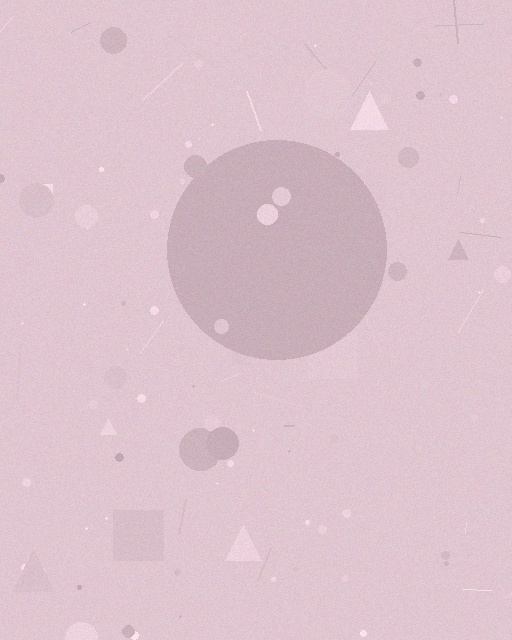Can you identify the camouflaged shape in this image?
The camouflaged shape is a circle.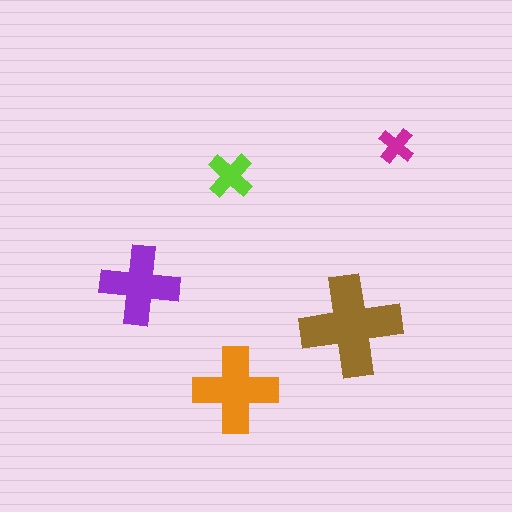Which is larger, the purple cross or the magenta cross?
The purple one.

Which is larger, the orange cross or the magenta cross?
The orange one.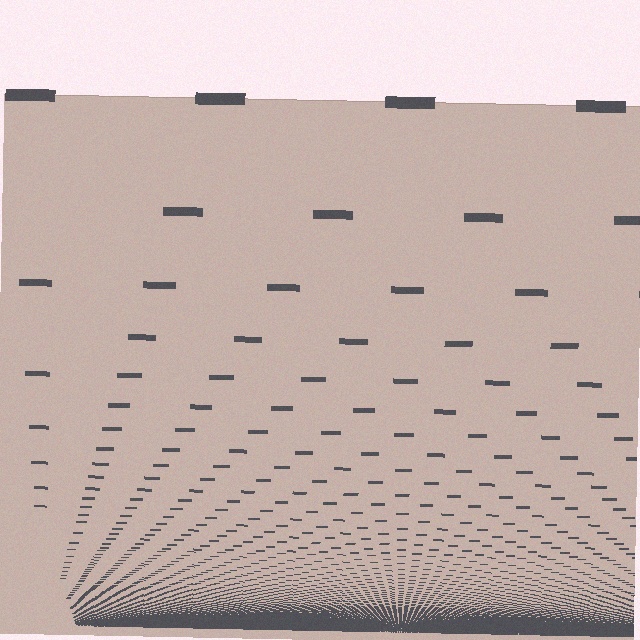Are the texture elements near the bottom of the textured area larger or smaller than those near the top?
Smaller. The gradient is inverted — elements near the bottom are smaller and denser.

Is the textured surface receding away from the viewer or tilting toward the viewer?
The surface appears to tilt toward the viewer. Texture elements get larger and sparser toward the top.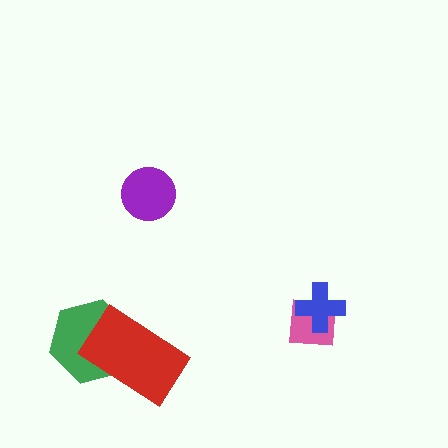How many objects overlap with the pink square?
1 object overlaps with the pink square.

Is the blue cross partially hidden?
No, no other shape covers it.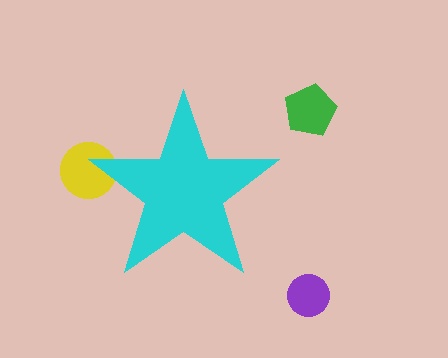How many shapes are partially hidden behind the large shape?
1 shape is partially hidden.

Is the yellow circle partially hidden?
Yes, the yellow circle is partially hidden behind the cyan star.